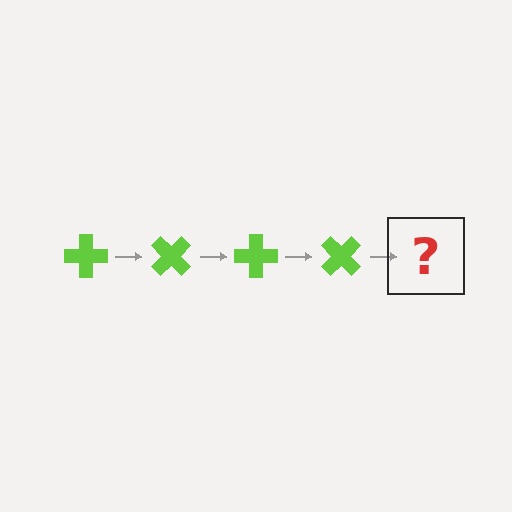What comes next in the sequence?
The next element should be a lime cross rotated 180 degrees.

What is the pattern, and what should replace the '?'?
The pattern is that the cross rotates 45 degrees each step. The '?' should be a lime cross rotated 180 degrees.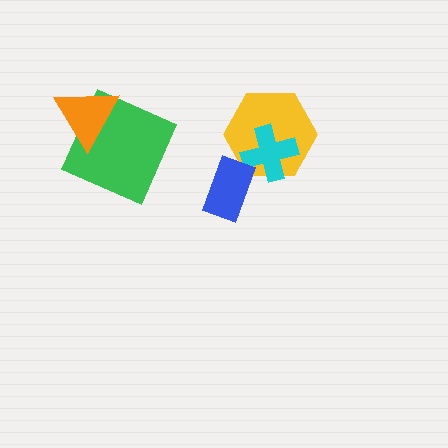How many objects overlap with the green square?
1 object overlaps with the green square.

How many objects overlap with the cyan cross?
1 object overlaps with the cyan cross.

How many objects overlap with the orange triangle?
1 object overlaps with the orange triangle.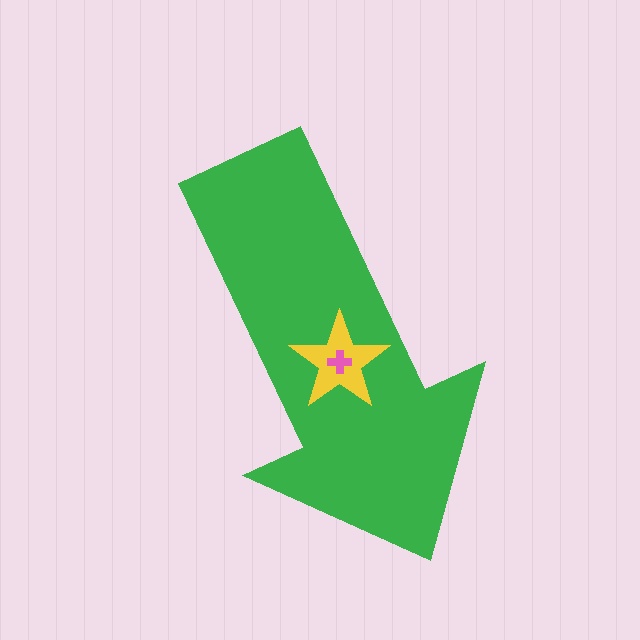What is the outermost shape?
The green arrow.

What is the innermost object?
The pink cross.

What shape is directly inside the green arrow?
The yellow star.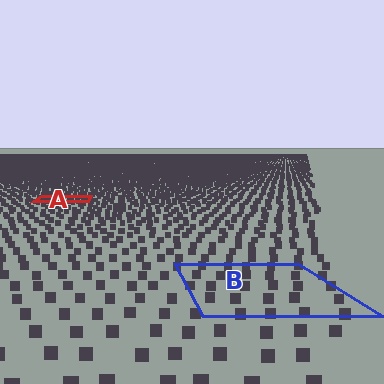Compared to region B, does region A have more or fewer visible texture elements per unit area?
Region A has more texture elements per unit area — they are packed more densely because it is farther away.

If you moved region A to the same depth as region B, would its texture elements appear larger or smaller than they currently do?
They would appear larger. At a closer depth, the same texture elements are projected at a bigger on-screen size.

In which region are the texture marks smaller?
The texture marks are smaller in region A, because it is farther away.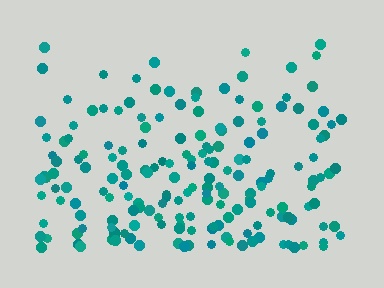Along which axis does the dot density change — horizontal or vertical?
Vertical.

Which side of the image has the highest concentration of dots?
The bottom.